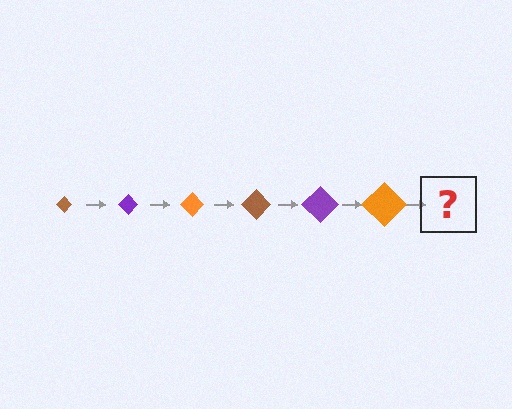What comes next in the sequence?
The next element should be a brown diamond, larger than the previous one.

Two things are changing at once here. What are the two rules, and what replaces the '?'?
The two rules are that the diamond grows larger each step and the color cycles through brown, purple, and orange. The '?' should be a brown diamond, larger than the previous one.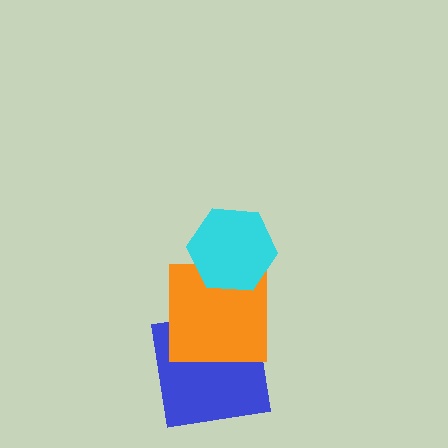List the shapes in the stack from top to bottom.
From top to bottom: the cyan hexagon, the orange square, the blue square.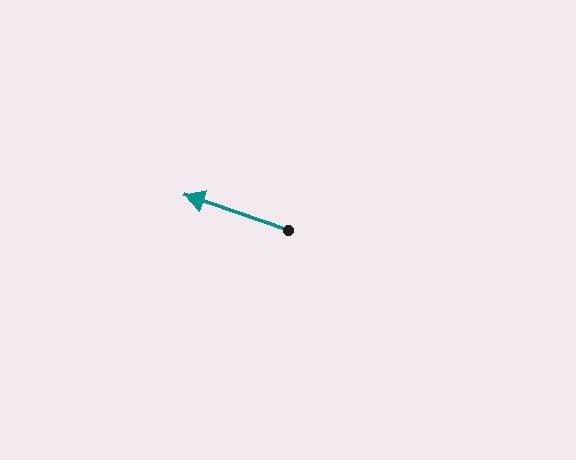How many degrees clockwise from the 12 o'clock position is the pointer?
Approximately 289 degrees.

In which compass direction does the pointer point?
West.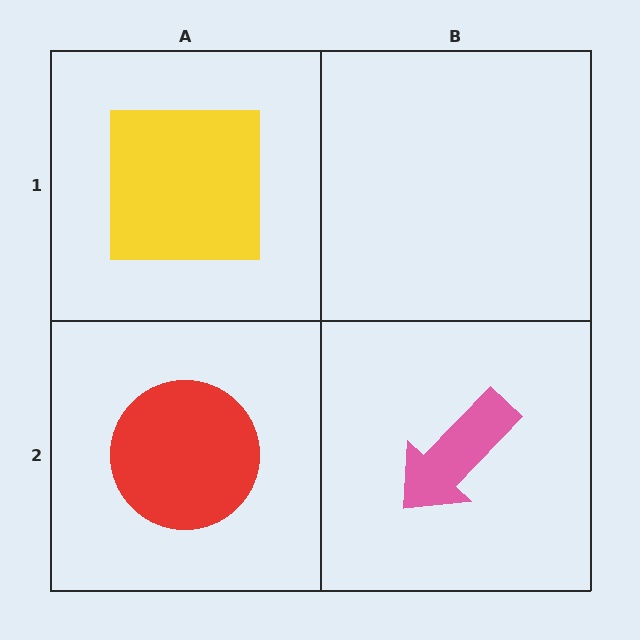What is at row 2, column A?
A red circle.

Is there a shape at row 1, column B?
No, that cell is empty.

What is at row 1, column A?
A yellow square.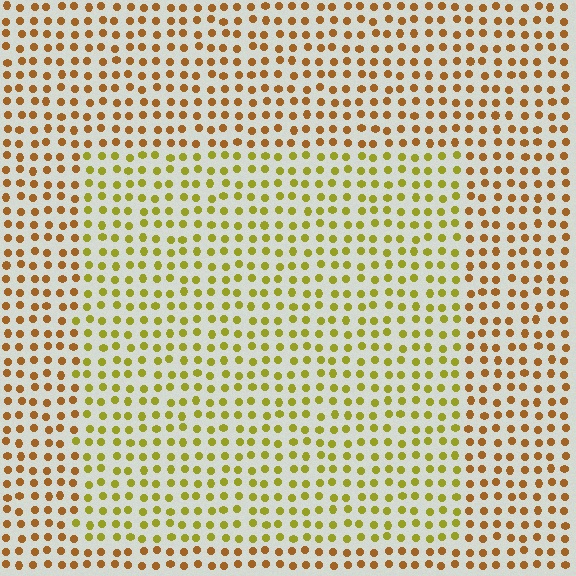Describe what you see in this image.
The image is filled with small brown elements in a uniform arrangement. A rectangle-shaped region is visible where the elements are tinted to a slightly different hue, forming a subtle color boundary.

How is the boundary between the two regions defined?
The boundary is defined purely by a slight shift in hue (about 35 degrees). Spacing, size, and orientation are identical on both sides.